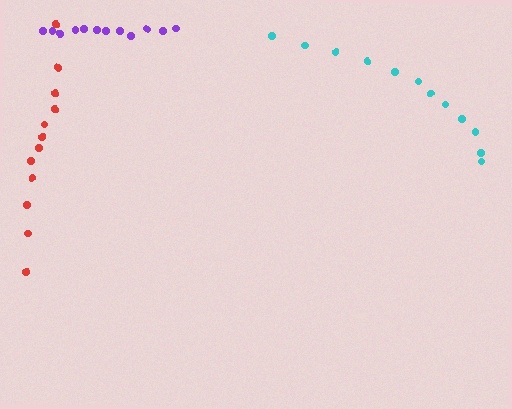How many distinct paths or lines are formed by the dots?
There are 3 distinct paths.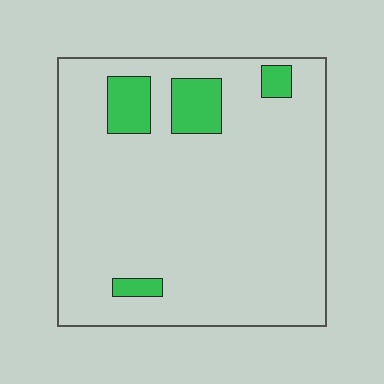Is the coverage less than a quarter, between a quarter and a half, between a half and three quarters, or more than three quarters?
Less than a quarter.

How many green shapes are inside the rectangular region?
4.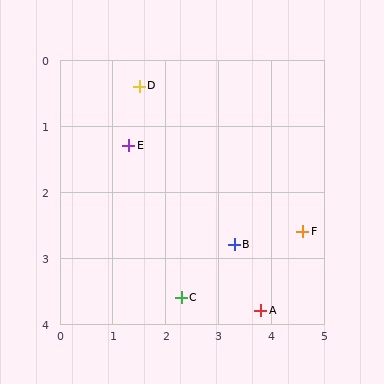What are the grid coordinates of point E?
Point E is at approximately (1.3, 1.3).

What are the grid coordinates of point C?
Point C is at approximately (2.3, 3.6).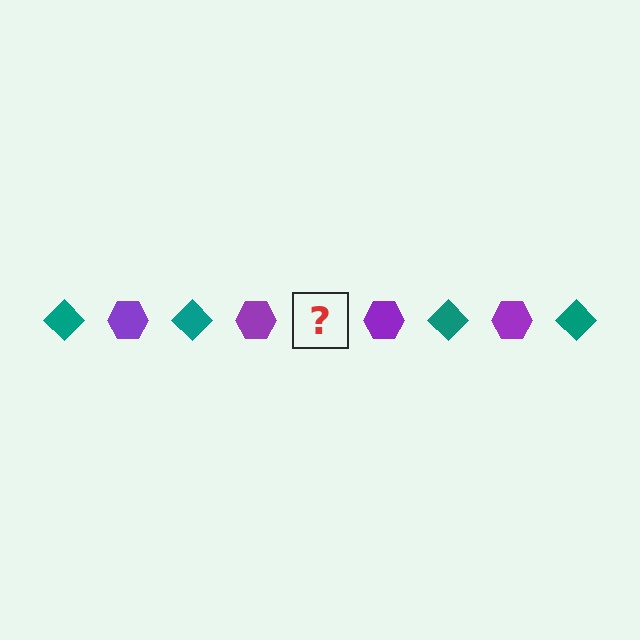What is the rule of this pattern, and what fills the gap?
The rule is that the pattern alternates between teal diamond and purple hexagon. The gap should be filled with a teal diamond.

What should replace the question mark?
The question mark should be replaced with a teal diamond.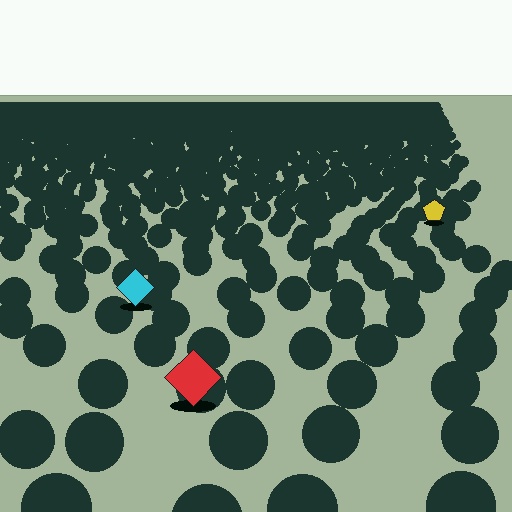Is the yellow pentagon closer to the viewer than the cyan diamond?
No. The cyan diamond is closer — you can tell from the texture gradient: the ground texture is coarser near it.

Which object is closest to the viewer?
The red diamond is closest. The texture marks near it are larger and more spread out.